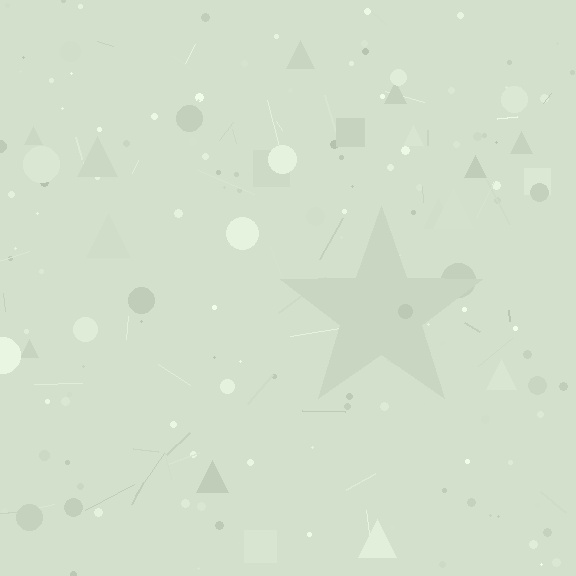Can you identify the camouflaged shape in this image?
The camouflaged shape is a star.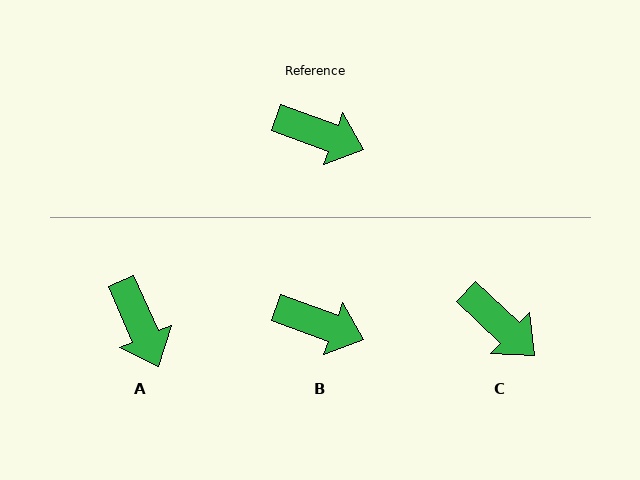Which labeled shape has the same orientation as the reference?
B.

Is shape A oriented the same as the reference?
No, it is off by about 46 degrees.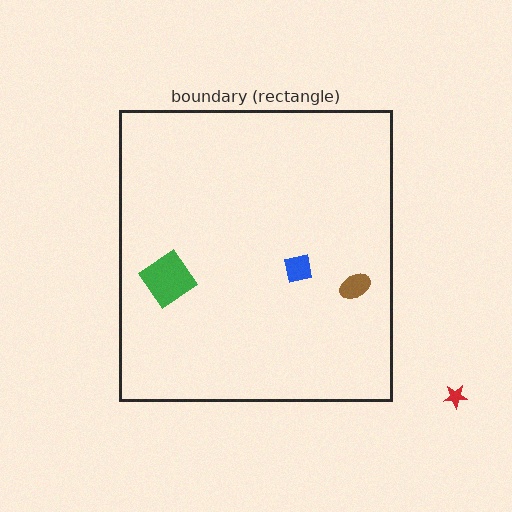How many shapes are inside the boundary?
3 inside, 1 outside.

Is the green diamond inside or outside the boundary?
Inside.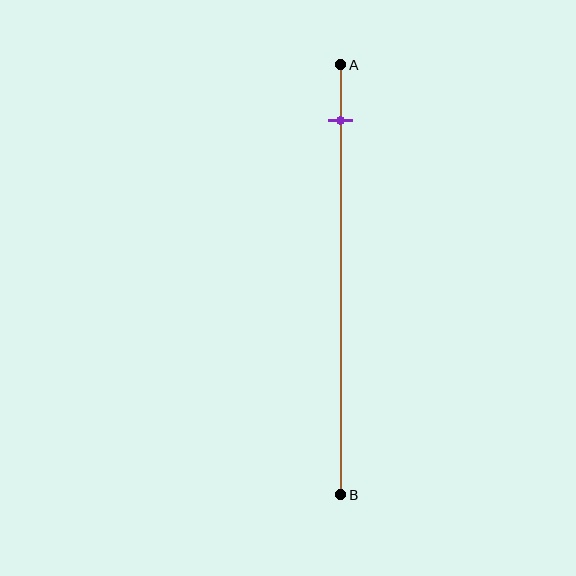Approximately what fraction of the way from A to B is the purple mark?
The purple mark is approximately 15% of the way from A to B.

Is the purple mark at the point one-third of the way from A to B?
No, the mark is at about 15% from A, not at the 33% one-third point.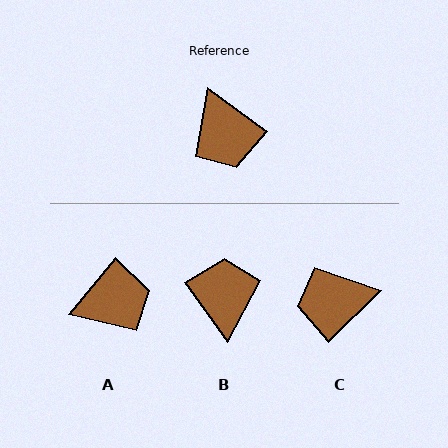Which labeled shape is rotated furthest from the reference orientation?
B, about 162 degrees away.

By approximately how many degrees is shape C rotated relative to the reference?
Approximately 99 degrees clockwise.